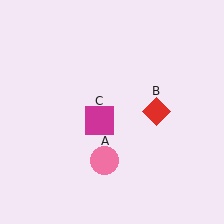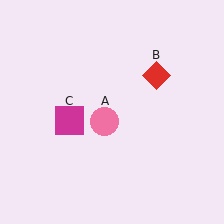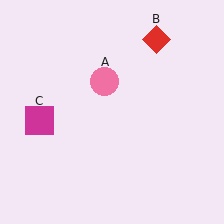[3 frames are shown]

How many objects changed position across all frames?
3 objects changed position: pink circle (object A), red diamond (object B), magenta square (object C).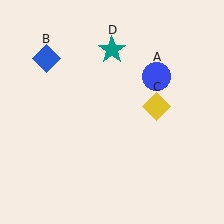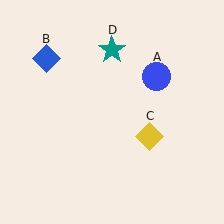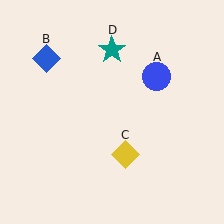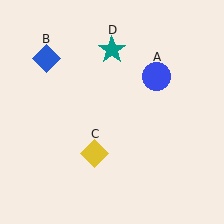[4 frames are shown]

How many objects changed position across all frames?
1 object changed position: yellow diamond (object C).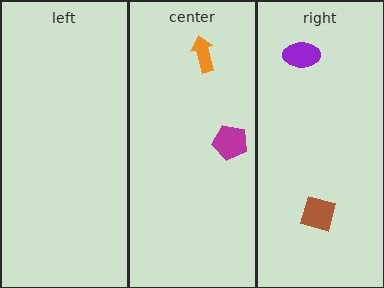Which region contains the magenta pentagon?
The center region.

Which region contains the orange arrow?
The center region.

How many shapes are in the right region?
2.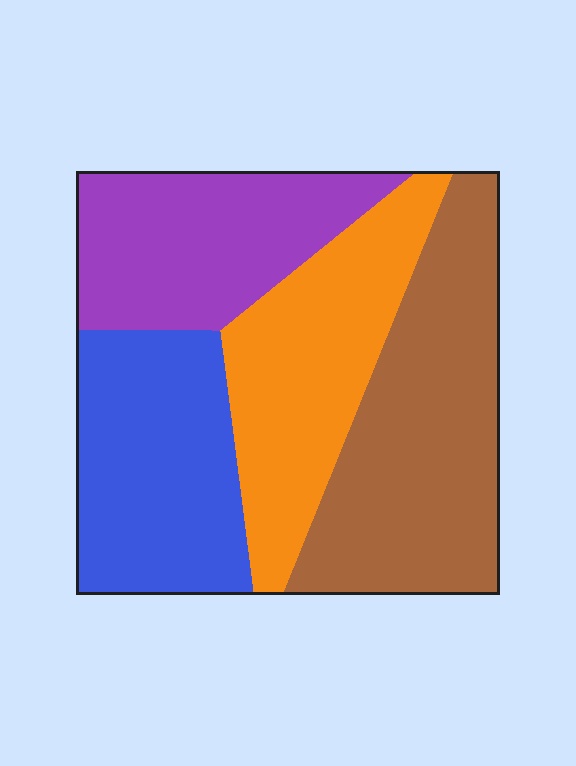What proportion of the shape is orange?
Orange covers 24% of the shape.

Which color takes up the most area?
Brown, at roughly 30%.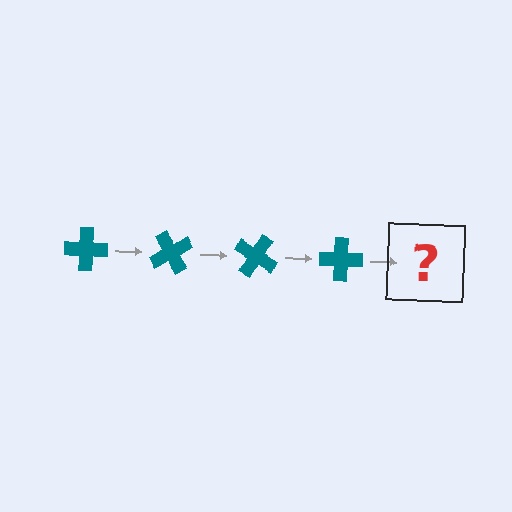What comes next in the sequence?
The next element should be a teal cross rotated 240 degrees.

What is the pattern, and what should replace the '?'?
The pattern is that the cross rotates 60 degrees each step. The '?' should be a teal cross rotated 240 degrees.